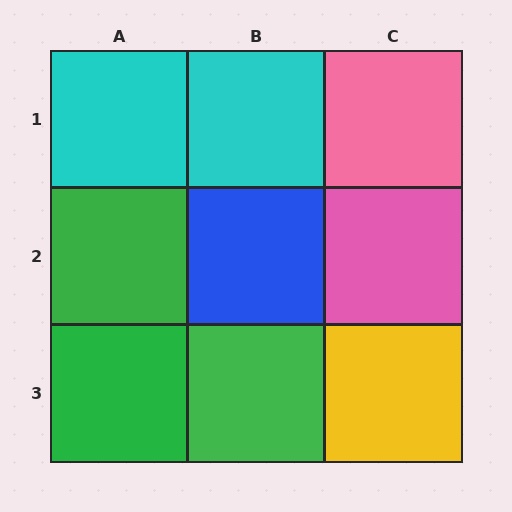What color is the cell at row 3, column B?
Green.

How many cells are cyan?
2 cells are cyan.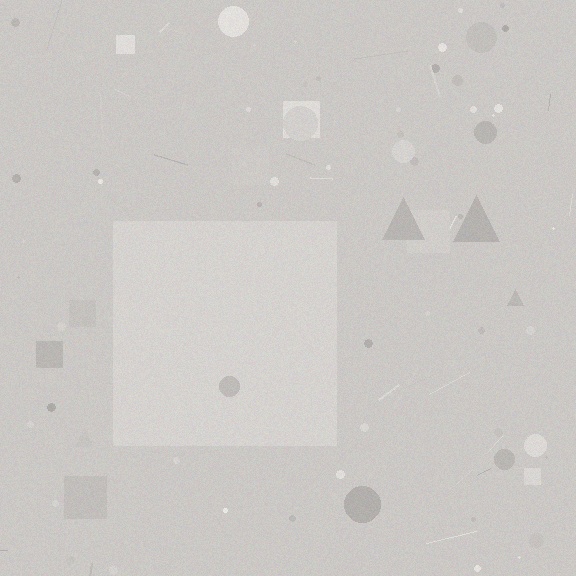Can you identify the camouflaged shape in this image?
The camouflaged shape is a square.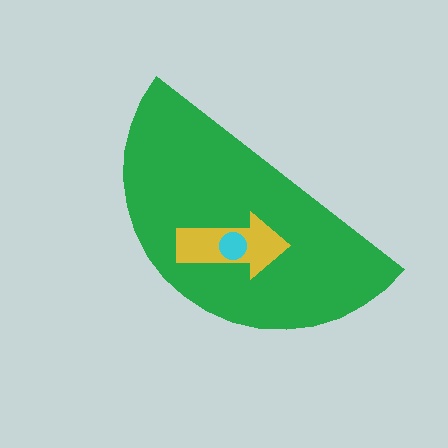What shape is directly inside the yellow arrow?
The cyan circle.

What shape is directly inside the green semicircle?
The yellow arrow.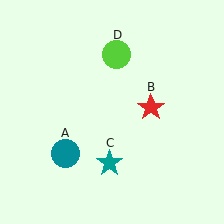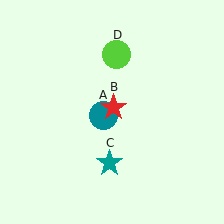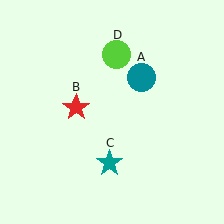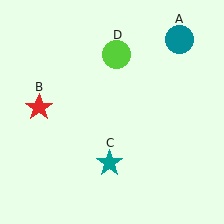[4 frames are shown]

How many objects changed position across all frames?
2 objects changed position: teal circle (object A), red star (object B).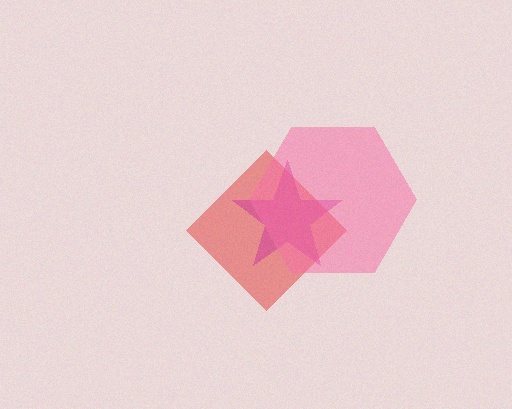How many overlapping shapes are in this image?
There are 3 overlapping shapes in the image.